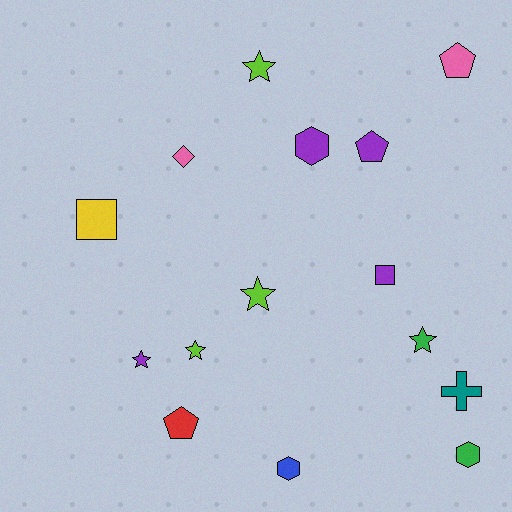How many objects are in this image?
There are 15 objects.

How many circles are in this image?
There are no circles.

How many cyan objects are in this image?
There are no cyan objects.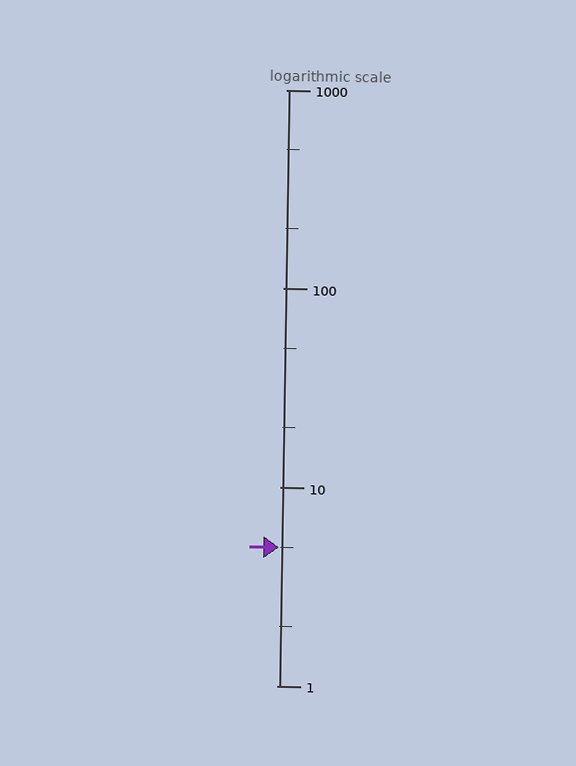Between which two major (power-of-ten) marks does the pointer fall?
The pointer is between 1 and 10.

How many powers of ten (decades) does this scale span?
The scale spans 3 decades, from 1 to 1000.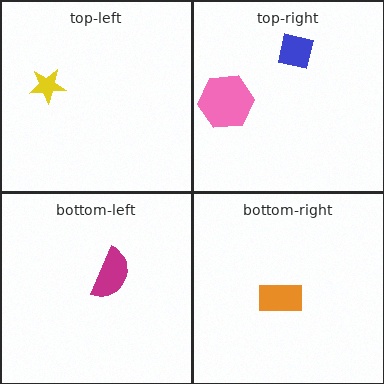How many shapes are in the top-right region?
2.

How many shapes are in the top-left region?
1.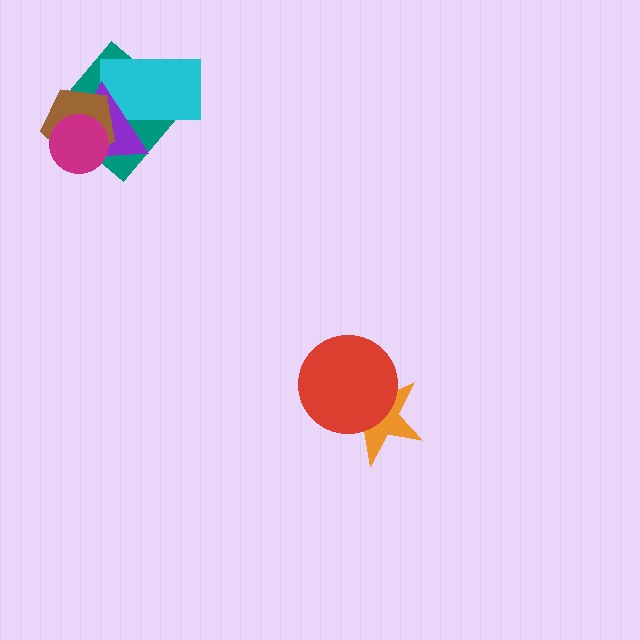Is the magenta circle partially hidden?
No, no other shape covers it.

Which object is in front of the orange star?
The red circle is in front of the orange star.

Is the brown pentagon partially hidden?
Yes, it is partially covered by another shape.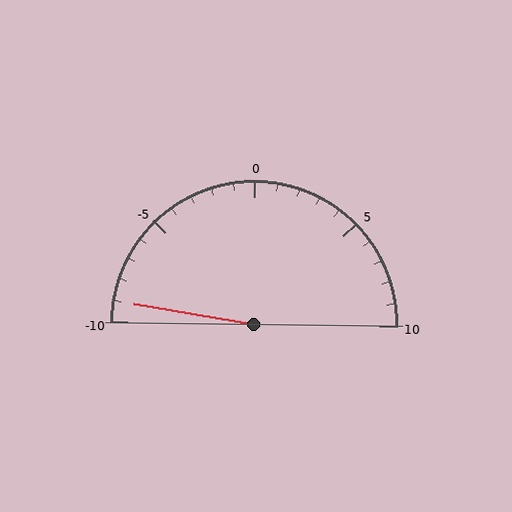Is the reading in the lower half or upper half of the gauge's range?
The reading is in the lower half of the range (-10 to 10).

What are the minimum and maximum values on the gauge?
The gauge ranges from -10 to 10.